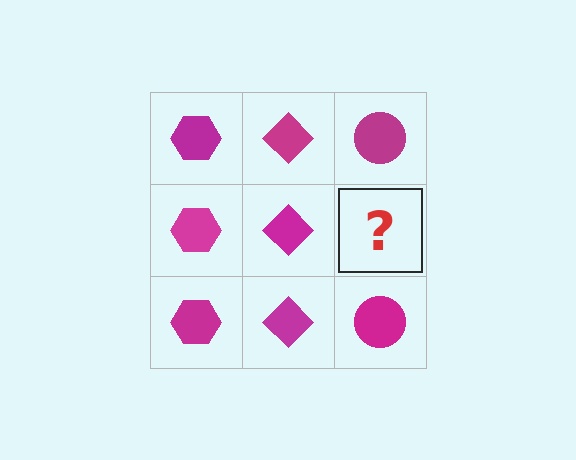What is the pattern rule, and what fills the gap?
The rule is that each column has a consistent shape. The gap should be filled with a magenta circle.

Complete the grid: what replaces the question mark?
The question mark should be replaced with a magenta circle.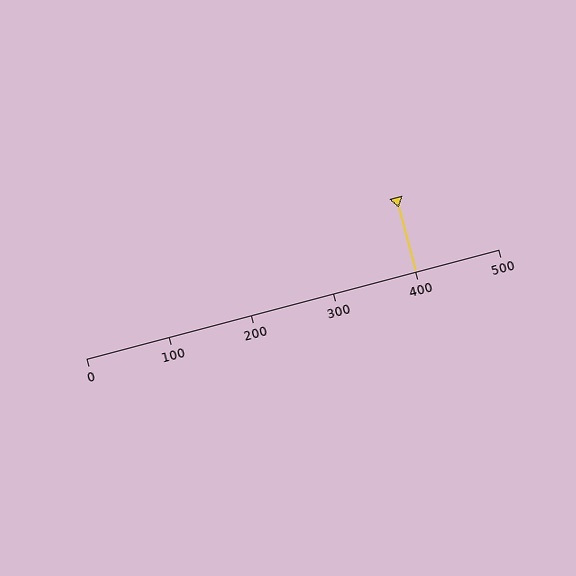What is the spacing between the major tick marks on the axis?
The major ticks are spaced 100 apart.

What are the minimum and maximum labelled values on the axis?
The axis runs from 0 to 500.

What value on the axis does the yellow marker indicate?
The marker indicates approximately 400.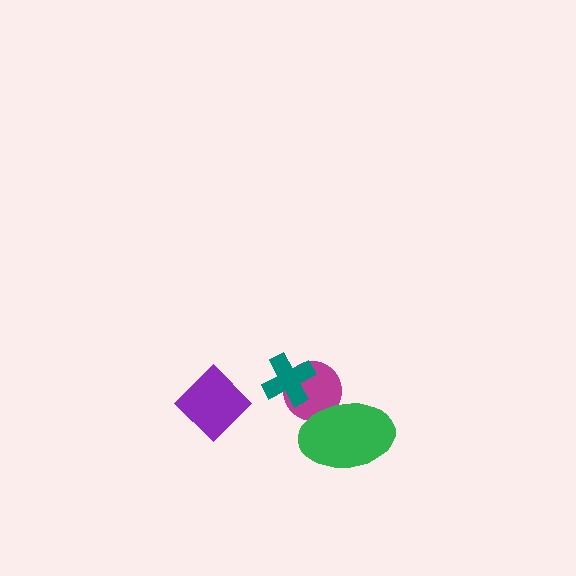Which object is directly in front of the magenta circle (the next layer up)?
The green ellipse is directly in front of the magenta circle.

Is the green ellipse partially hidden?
No, no other shape covers it.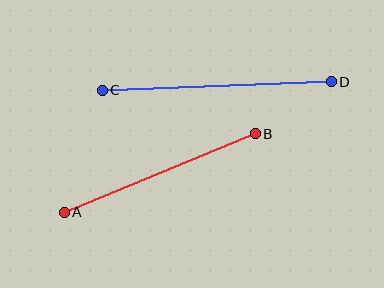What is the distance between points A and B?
The distance is approximately 207 pixels.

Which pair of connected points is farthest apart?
Points C and D are farthest apart.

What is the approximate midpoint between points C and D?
The midpoint is at approximately (217, 86) pixels.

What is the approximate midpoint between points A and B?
The midpoint is at approximately (160, 173) pixels.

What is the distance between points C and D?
The distance is approximately 229 pixels.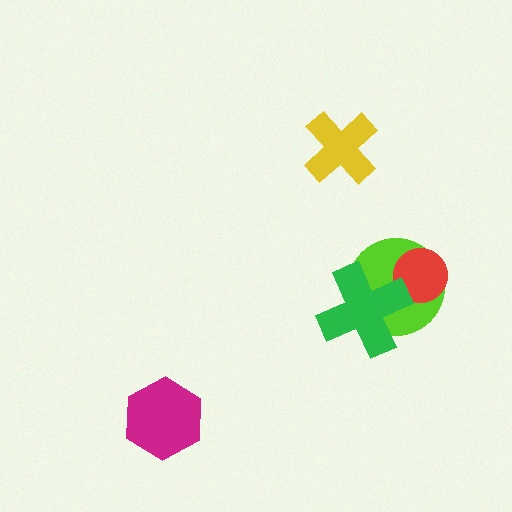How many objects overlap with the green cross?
2 objects overlap with the green cross.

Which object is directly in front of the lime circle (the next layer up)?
The red circle is directly in front of the lime circle.